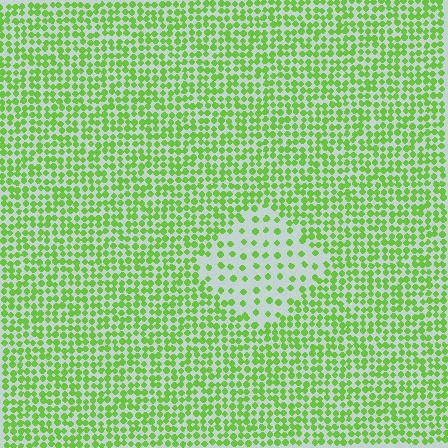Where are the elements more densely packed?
The elements are more densely packed outside the diamond boundary.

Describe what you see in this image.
The image contains small lime elements arranged at two different densities. A diamond-shaped region is visible where the elements are less densely packed than the surrounding area.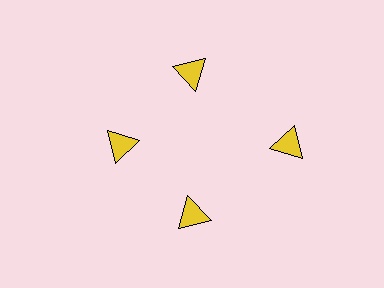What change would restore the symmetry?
The symmetry would be restored by moving it inward, back onto the ring so that all 4 triangles sit at equal angles and equal distance from the center.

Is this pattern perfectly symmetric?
No. The 4 yellow triangles are arranged in a ring, but one element near the 3 o'clock position is pushed outward from the center, breaking the 4-fold rotational symmetry.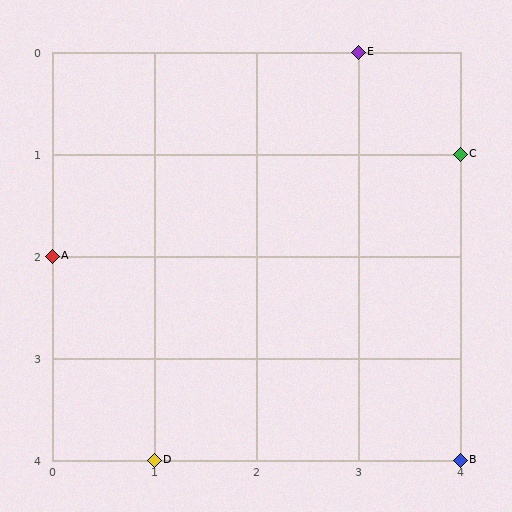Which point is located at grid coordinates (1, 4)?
Point D is at (1, 4).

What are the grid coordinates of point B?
Point B is at grid coordinates (4, 4).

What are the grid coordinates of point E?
Point E is at grid coordinates (3, 0).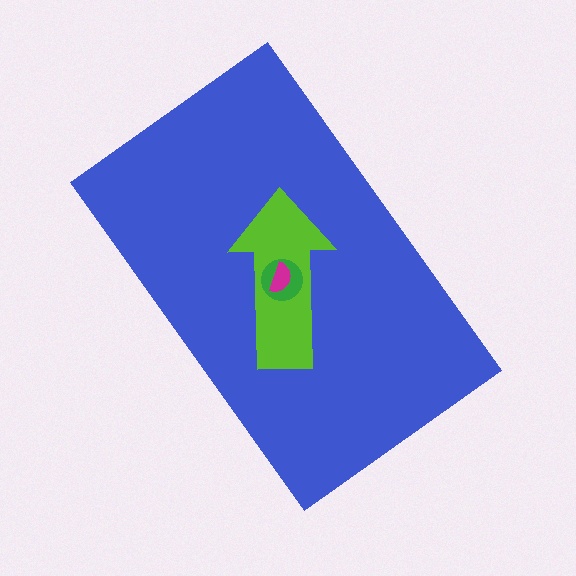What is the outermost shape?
The blue rectangle.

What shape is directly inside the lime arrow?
The green circle.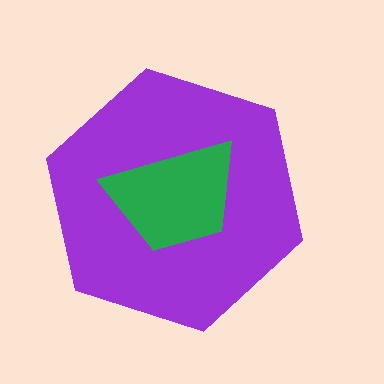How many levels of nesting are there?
2.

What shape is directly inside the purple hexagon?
The green trapezoid.